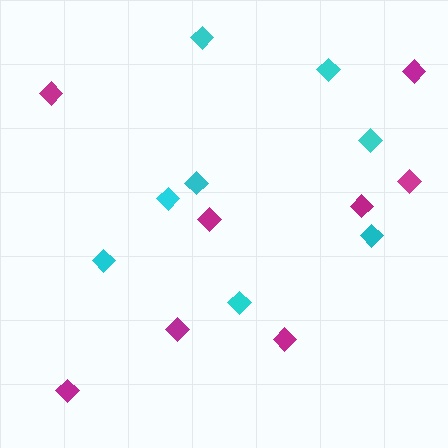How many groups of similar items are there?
There are 2 groups: one group of magenta diamonds (8) and one group of cyan diamonds (8).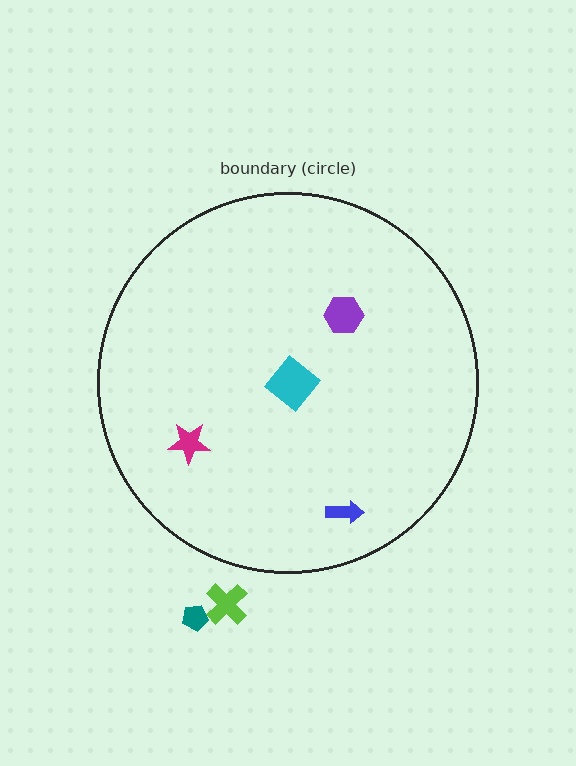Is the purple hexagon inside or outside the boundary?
Inside.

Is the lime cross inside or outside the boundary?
Outside.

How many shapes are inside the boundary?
4 inside, 2 outside.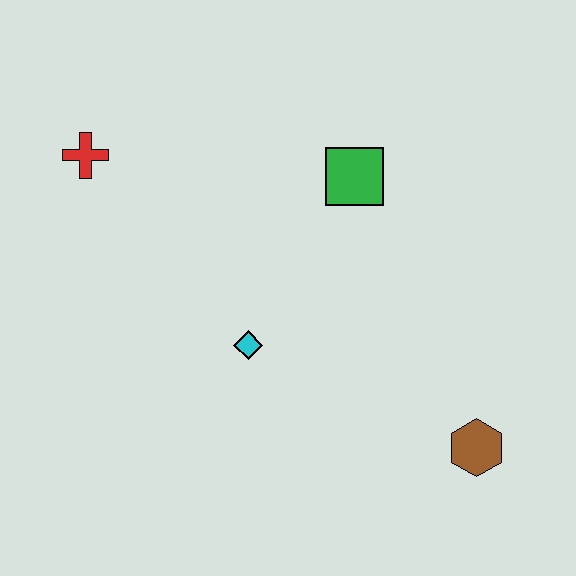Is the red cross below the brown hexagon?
No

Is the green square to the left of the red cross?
No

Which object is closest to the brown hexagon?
The cyan diamond is closest to the brown hexagon.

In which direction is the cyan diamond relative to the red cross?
The cyan diamond is below the red cross.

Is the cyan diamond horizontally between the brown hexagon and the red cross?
Yes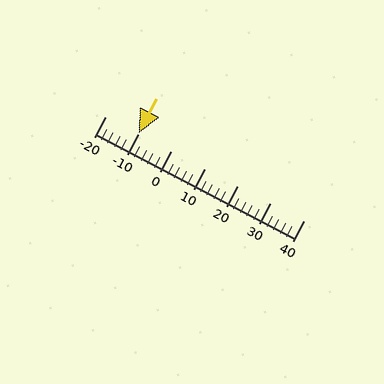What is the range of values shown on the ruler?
The ruler shows values from -20 to 40.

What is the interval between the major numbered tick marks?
The major tick marks are spaced 10 units apart.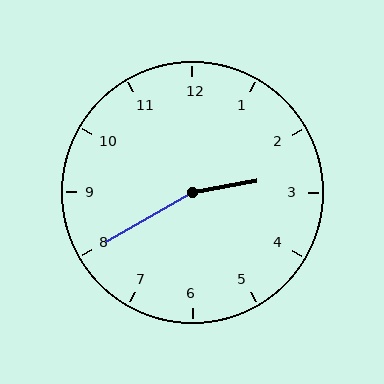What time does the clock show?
2:40.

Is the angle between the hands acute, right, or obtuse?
It is obtuse.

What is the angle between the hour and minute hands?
Approximately 160 degrees.